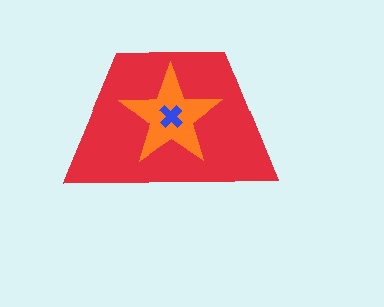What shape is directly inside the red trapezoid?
The orange star.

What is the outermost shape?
The red trapezoid.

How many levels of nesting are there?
3.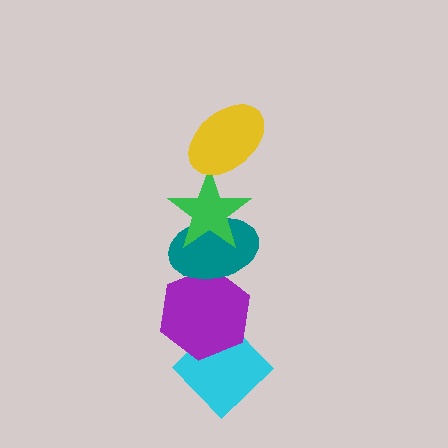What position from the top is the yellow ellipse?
The yellow ellipse is 1st from the top.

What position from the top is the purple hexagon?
The purple hexagon is 4th from the top.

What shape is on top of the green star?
The yellow ellipse is on top of the green star.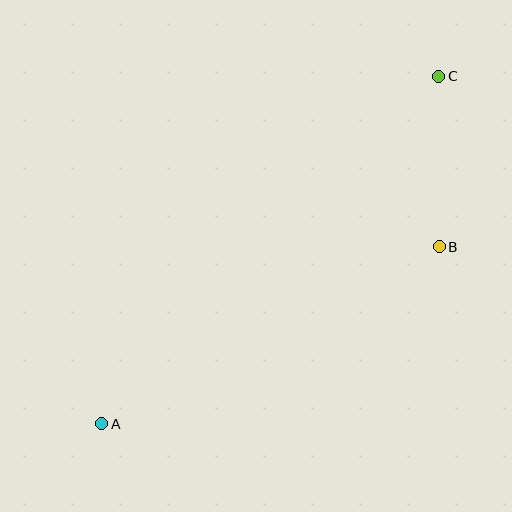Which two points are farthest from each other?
Points A and C are farthest from each other.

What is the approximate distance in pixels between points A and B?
The distance between A and B is approximately 381 pixels.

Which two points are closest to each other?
Points B and C are closest to each other.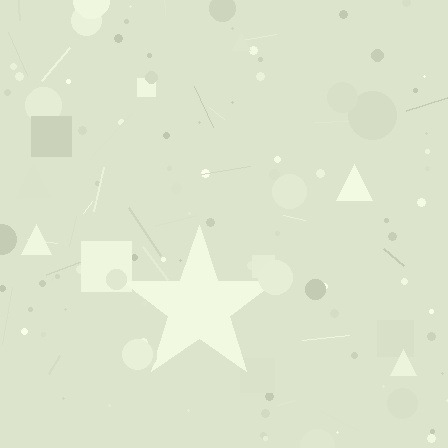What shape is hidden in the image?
A star is hidden in the image.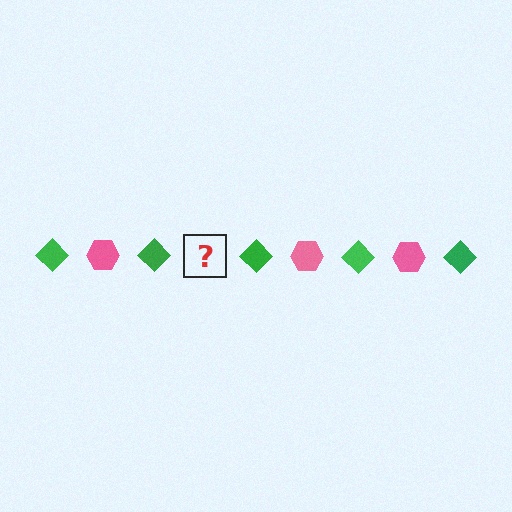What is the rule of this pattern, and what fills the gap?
The rule is that the pattern alternates between green diamond and pink hexagon. The gap should be filled with a pink hexagon.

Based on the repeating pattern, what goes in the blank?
The blank should be a pink hexagon.